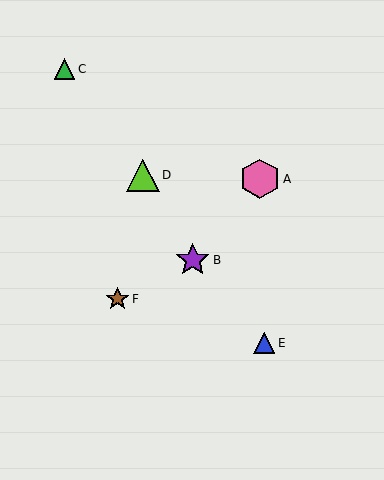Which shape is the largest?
The pink hexagon (labeled A) is the largest.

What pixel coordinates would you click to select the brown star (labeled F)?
Click at (117, 299) to select the brown star F.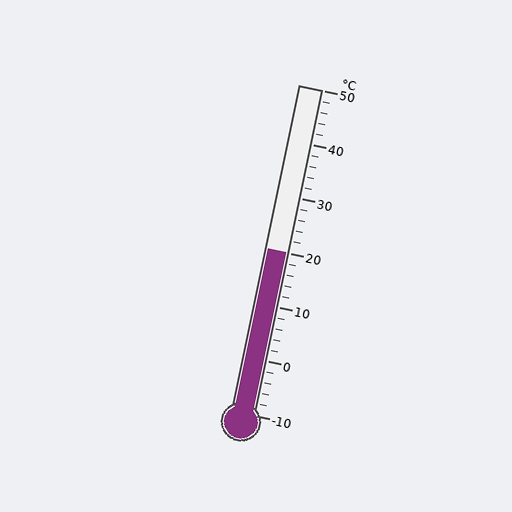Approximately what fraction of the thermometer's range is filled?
The thermometer is filled to approximately 50% of its range.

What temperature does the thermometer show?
The thermometer shows approximately 20°C.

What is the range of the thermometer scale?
The thermometer scale ranges from -10°C to 50°C.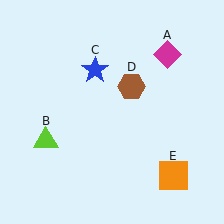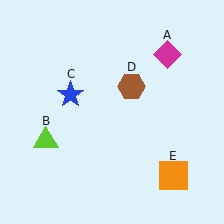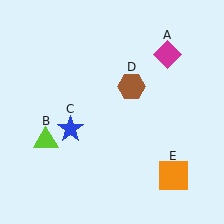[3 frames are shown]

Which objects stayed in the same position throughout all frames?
Magenta diamond (object A) and lime triangle (object B) and brown hexagon (object D) and orange square (object E) remained stationary.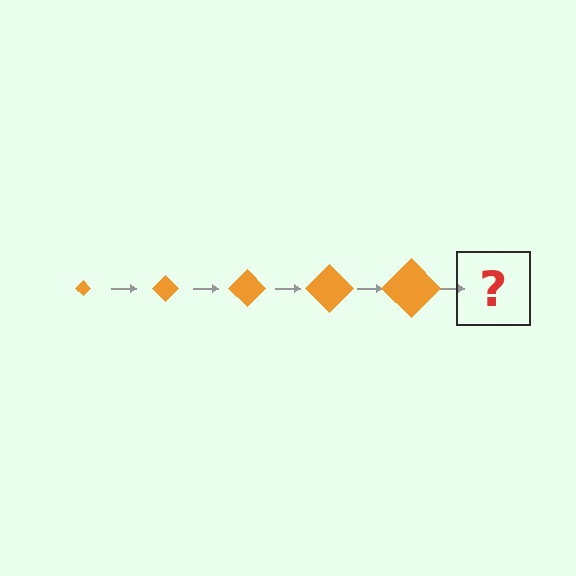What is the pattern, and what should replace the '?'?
The pattern is that the diamond gets progressively larger each step. The '?' should be an orange diamond, larger than the previous one.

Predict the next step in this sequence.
The next step is an orange diamond, larger than the previous one.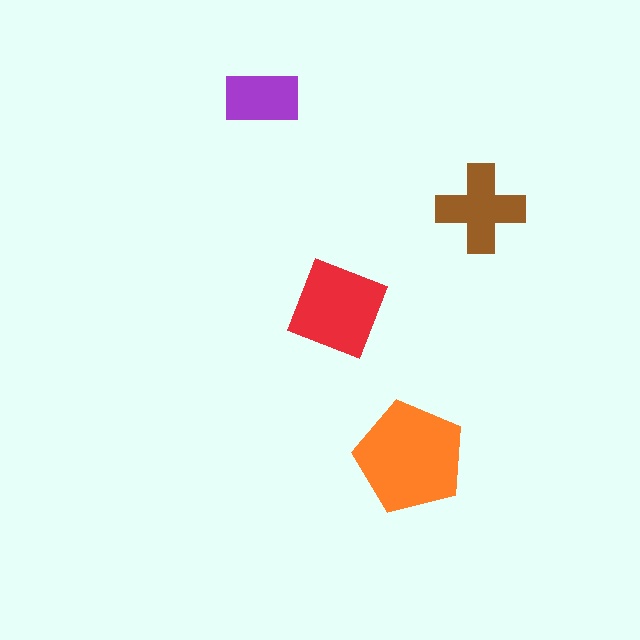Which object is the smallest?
The purple rectangle.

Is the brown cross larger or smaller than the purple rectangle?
Larger.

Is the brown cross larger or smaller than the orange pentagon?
Smaller.